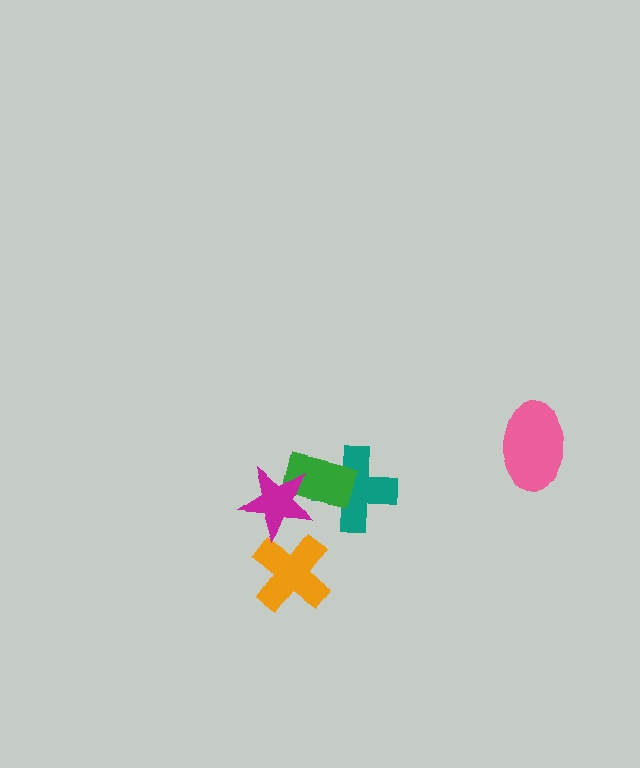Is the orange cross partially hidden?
Yes, it is partially covered by another shape.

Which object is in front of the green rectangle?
The magenta star is in front of the green rectangle.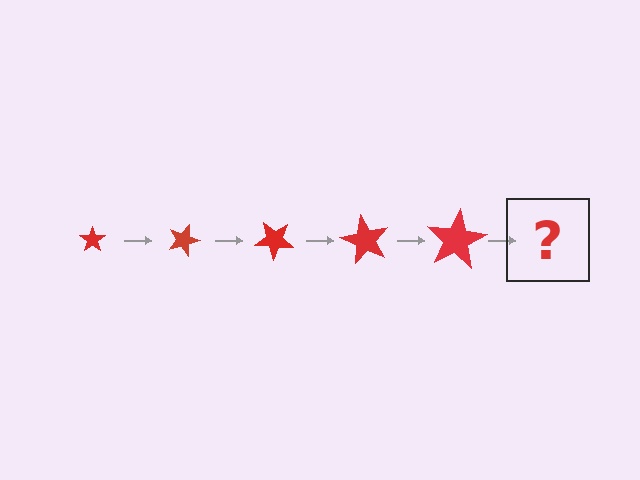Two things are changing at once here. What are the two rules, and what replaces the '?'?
The two rules are that the star grows larger each step and it rotates 20 degrees each step. The '?' should be a star, larger than the previous one and rotated 100 degrees from the start.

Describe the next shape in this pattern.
It should be a star, larger than the previous one and rotated 100 degrees from the start.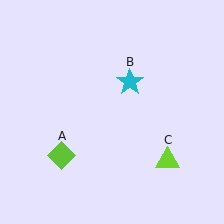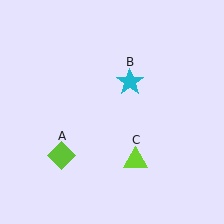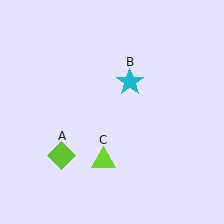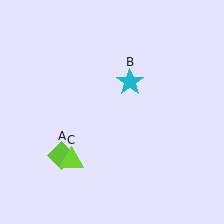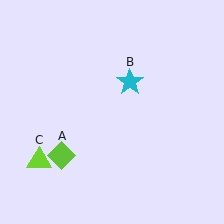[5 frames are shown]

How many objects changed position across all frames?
1 object changed position: lime triangle (object C).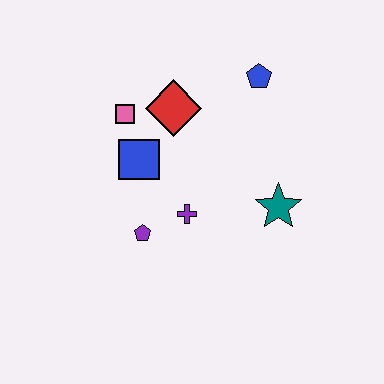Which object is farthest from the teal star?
The pink square is farthest from the teal star.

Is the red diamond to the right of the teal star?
No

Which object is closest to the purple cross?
The purple pentagon is closest to the purple cross.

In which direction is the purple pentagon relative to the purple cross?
The purple pentagon is to the left of the purple cross.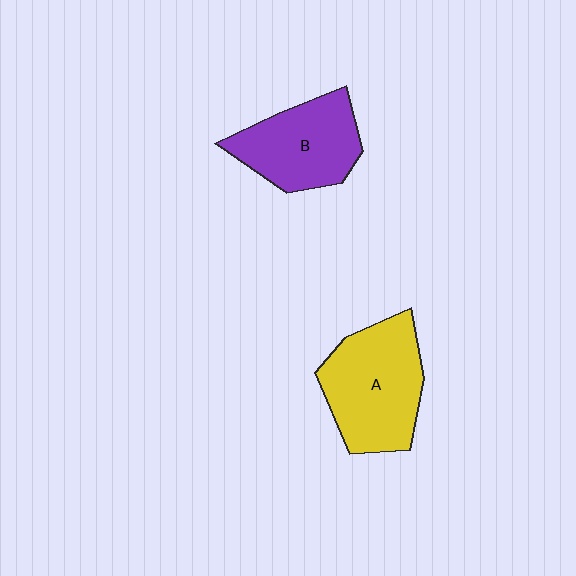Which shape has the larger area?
Shape A (yellow).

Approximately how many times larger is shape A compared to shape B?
Approximately 1.2 times.